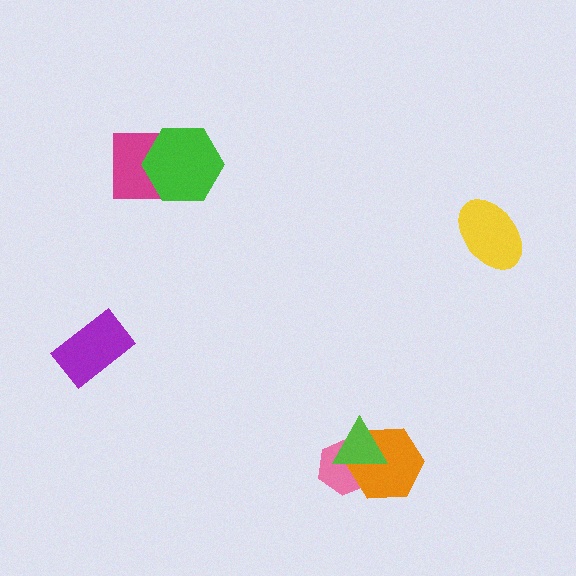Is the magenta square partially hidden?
Yes, it is partially covered by another shape.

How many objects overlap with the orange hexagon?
2 objects overlap with the orange hexagon.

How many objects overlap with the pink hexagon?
2 objects overlap with the pink hexagon.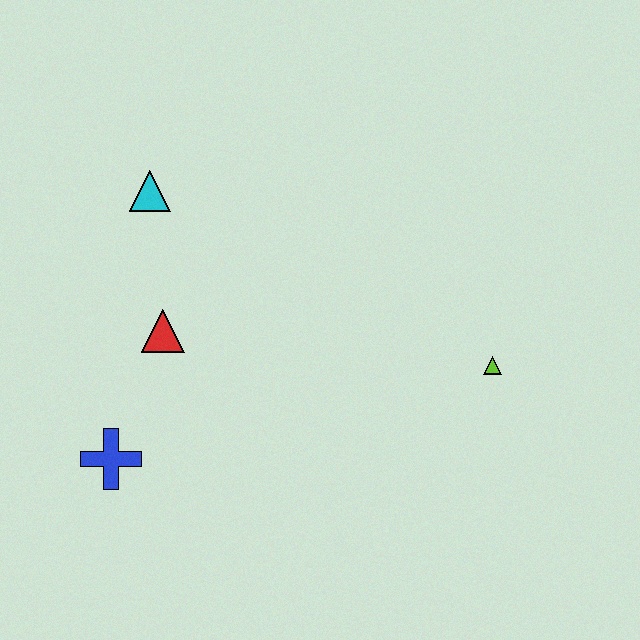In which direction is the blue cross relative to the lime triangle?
The blue cross is to the left of the lime triangle.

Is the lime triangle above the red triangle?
No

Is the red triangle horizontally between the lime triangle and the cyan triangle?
Yes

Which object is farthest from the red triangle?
The lime triangle is farthest from the red triangle.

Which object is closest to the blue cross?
The red triangle is closest to the blue cross.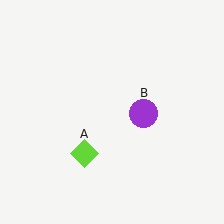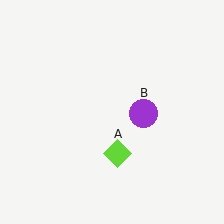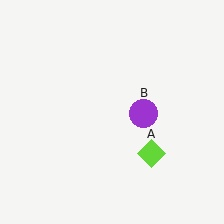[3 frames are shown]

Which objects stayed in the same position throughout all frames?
Purple circle (object B) remained stationary.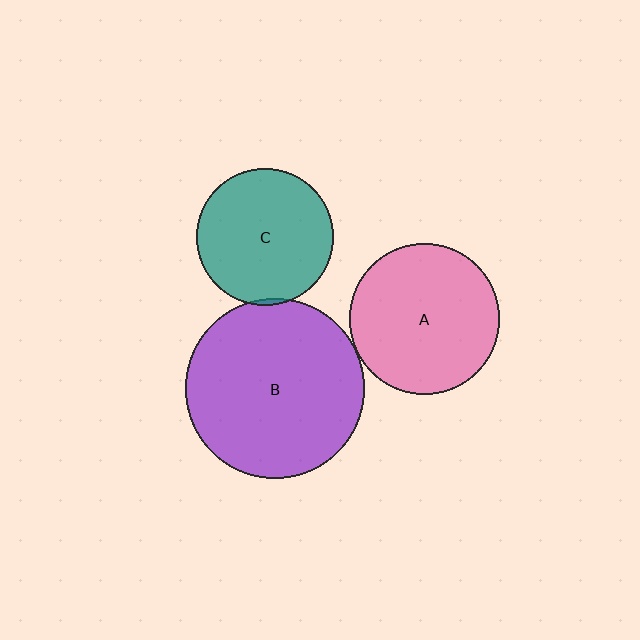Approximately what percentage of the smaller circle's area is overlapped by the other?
Approximately 5%.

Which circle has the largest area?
Circle B (purple).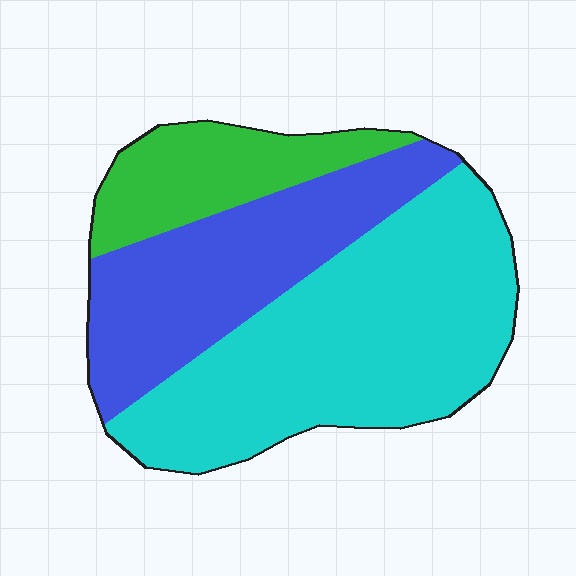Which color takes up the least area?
Green, at roughly 15%.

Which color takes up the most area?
Cyan, at roughly 50%.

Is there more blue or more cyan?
Cyan.